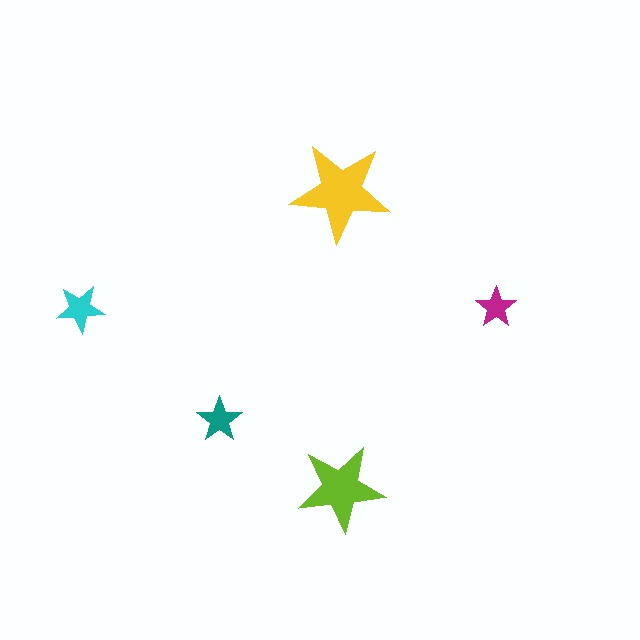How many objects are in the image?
There are 5 objects in the image.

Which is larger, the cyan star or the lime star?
The lime one.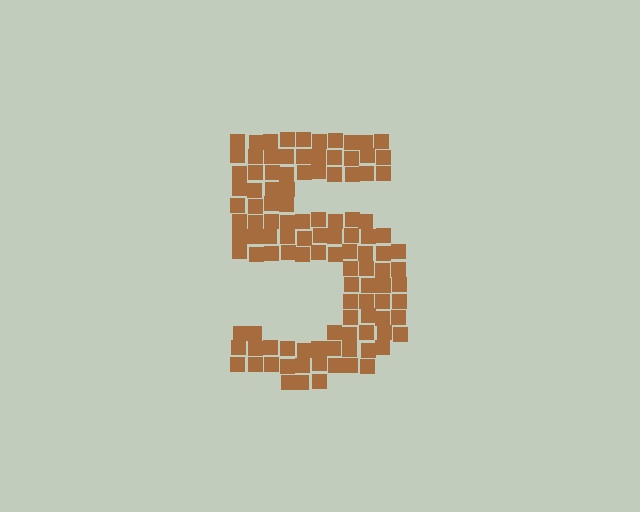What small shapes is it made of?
It is made of small squares.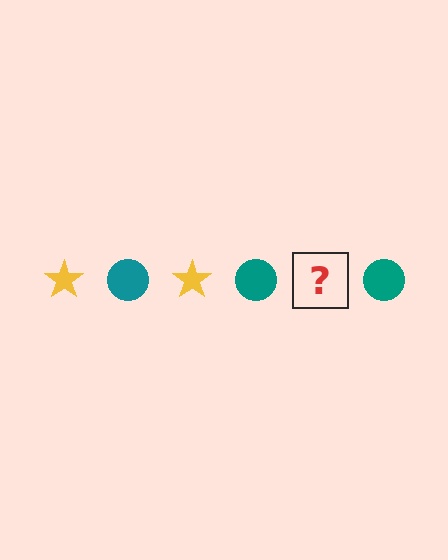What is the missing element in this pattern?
The missing element is a yellow star.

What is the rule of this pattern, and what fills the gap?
The rule is that the pattern alternates between yellow star and teal circle. The gap should be filled with a yellow star.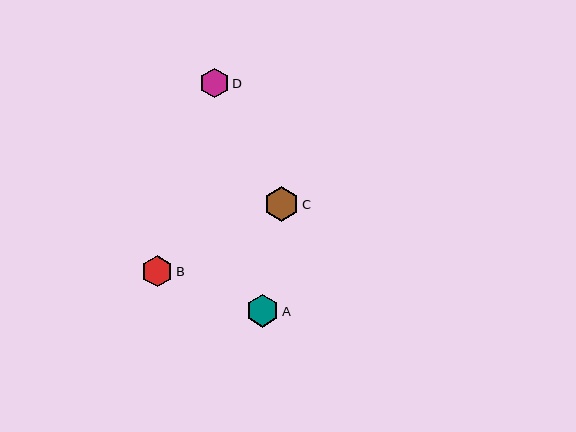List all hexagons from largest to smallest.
From largest to smallest: C, A, B, D.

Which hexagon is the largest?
Hexagon C is the largest with a size of approximately 35 pixels.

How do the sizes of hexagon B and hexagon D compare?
Hexagon B and hexagon D are approximately the same size.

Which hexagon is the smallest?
Hexagon D is the smallest with a size of approximately 29 pixels.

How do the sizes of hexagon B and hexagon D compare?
Hexagon B and hexagon D are approximately the same size.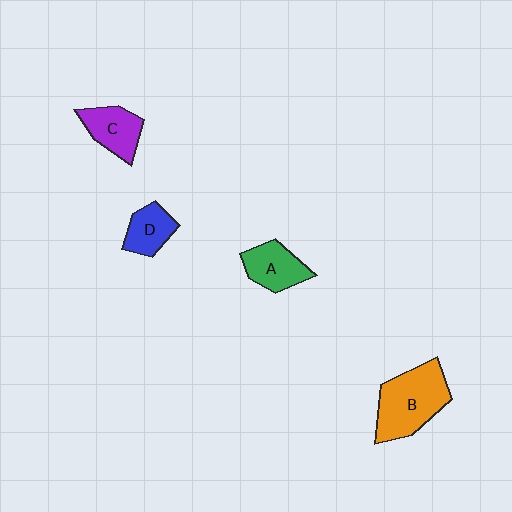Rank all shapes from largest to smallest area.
From largest to smallest: B (orange), C (purple), A (green), D (blue).